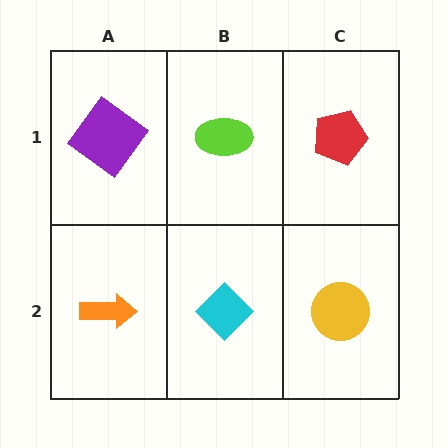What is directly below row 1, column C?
A yellow circle.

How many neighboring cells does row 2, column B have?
3.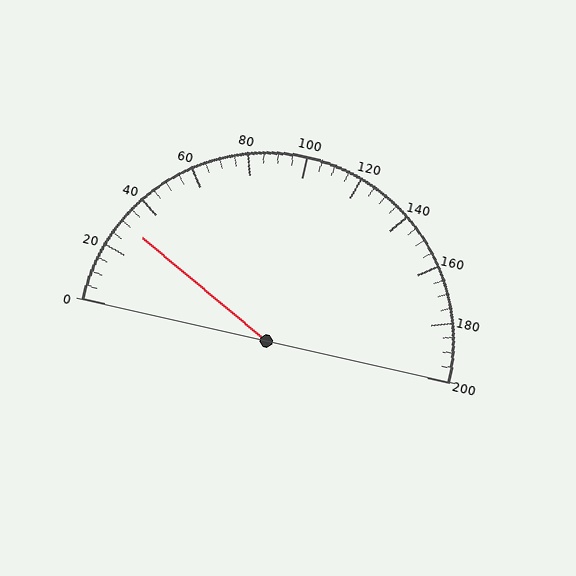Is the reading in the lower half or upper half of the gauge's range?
The reading is in the lower half of the range (0 to 200).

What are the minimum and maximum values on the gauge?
The gauge ranges from 0 to 200.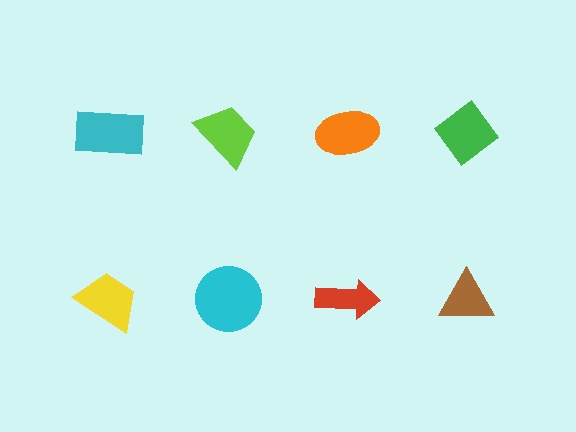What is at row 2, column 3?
A red arrow.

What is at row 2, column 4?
A brown triangle.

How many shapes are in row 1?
4 shapes.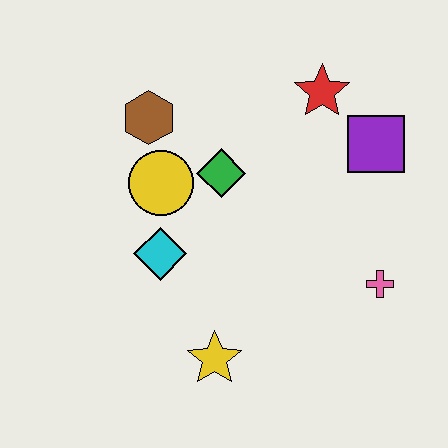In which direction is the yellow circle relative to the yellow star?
The yellow circle is above the yellow star.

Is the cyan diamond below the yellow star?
No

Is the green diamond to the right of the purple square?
No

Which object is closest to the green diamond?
The yellow circle is closest to the green diamond.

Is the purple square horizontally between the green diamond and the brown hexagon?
No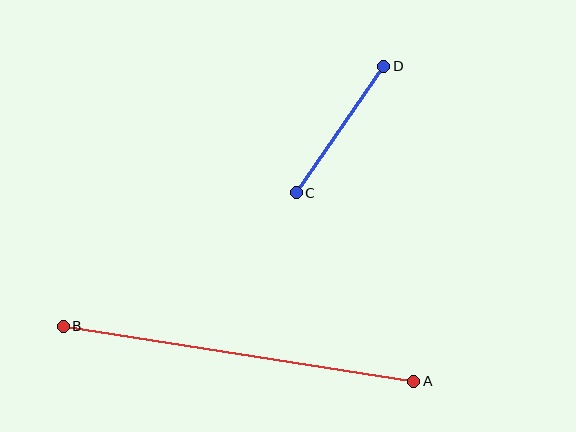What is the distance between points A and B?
The distance is approximately 354 pixels.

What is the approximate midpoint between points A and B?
The midpoint is at approximately (239, 354) pixels.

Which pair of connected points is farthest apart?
Points A and B are farthest apart.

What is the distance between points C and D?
The distance is approximately 154 pixels.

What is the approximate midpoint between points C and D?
The midpoint is at approximately (340, 129) pixels.